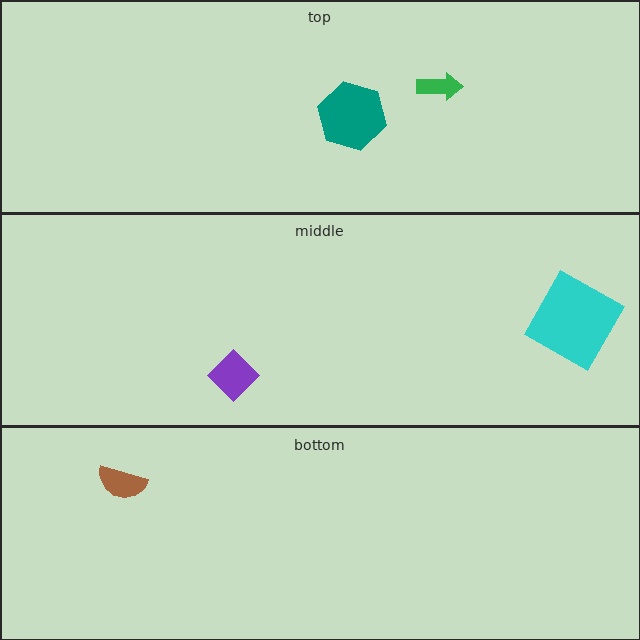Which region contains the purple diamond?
The middle region.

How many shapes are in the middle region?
2.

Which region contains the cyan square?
The middle region.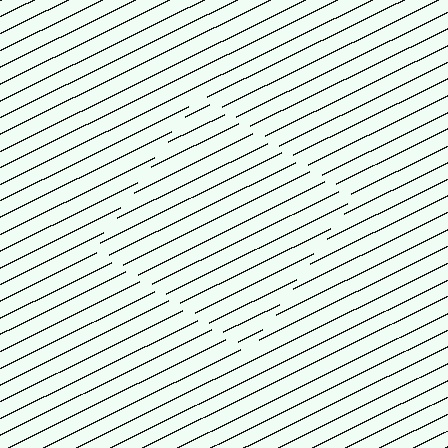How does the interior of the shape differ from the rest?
The interior of the shape contains the same grating, shifted by half a period — the contour is defined by the phase discontinuity where line-ends from the inner and outer gratings abut.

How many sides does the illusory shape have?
4 sides — the line-ends trace a square.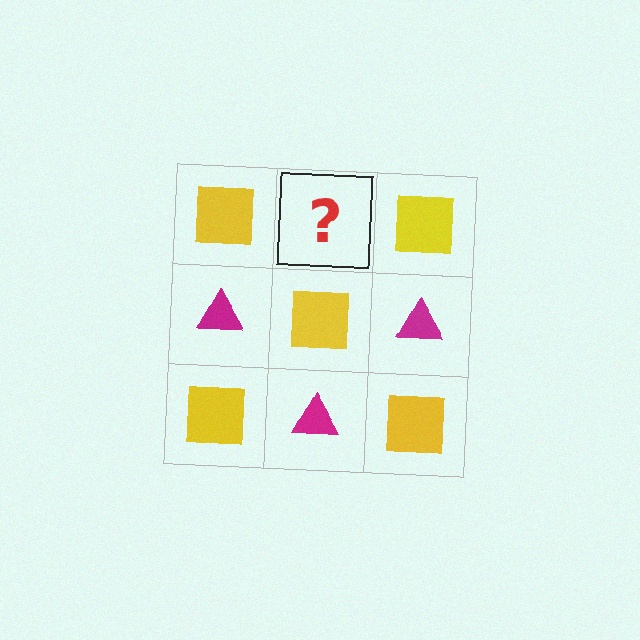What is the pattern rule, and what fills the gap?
The rule is that it alternates yellow square and magenta triangle in a checkerboard pattern. The gap should be filled with a magenta triangle.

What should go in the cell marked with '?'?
The missing cell should contain a magenta triangle.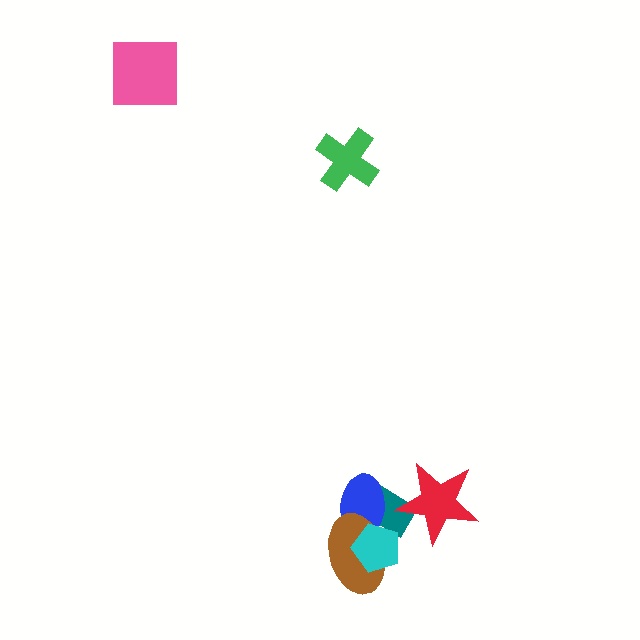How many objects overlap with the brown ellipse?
3 objects overlap with the brown ellipse.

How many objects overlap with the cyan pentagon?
3 objects overlap with the cyan pentagon.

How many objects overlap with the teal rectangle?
4 objects overlap with the teal rectangle.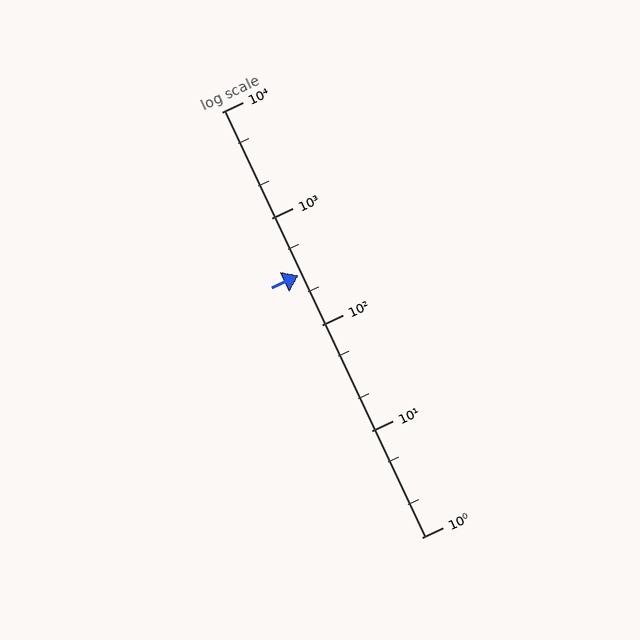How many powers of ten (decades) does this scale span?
The scale spans 4 decades, from 1 to 10000.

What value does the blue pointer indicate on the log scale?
The pointer indicates approximately 290.